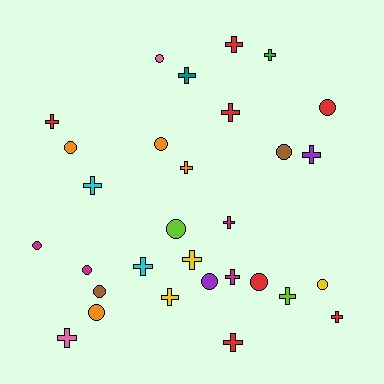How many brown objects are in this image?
There are 2 brown objects.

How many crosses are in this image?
There are 17 crosses.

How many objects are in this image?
There are 30 objects.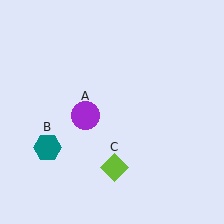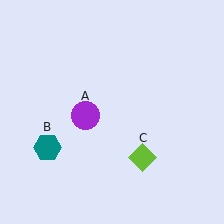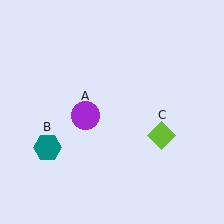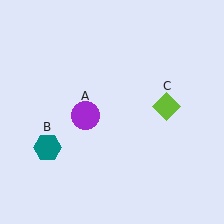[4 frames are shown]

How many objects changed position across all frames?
1 object changed position: lime diamond (object C).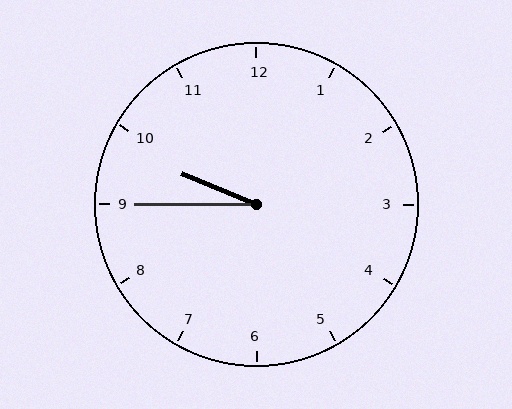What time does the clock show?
9:45.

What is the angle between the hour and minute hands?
Approximately 22 degrees.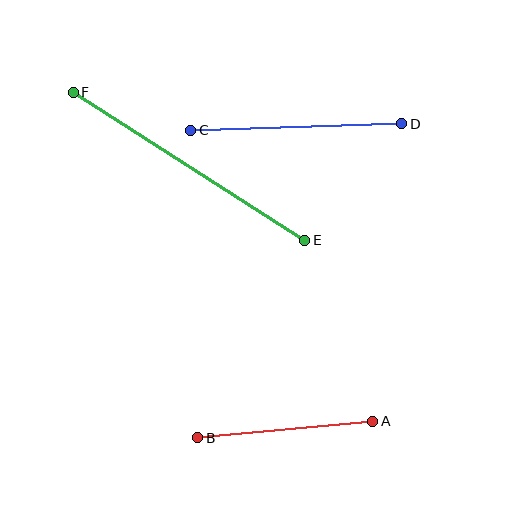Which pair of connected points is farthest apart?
Points E and F are farthest apart.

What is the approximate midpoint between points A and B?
The midpoint is at approximately (285, 429) pixels.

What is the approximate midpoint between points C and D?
The midpoint is at approximately (296, 127) pixels.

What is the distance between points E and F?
The distance is approximately 275 pixels.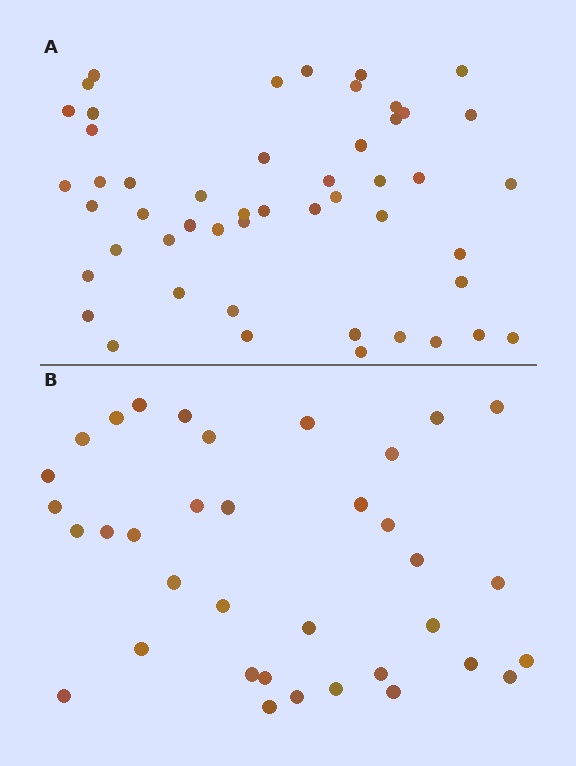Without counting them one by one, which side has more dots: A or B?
Region A (the top region) has more dots.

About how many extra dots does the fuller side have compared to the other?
Region A has approximately 15 more dots than region B.